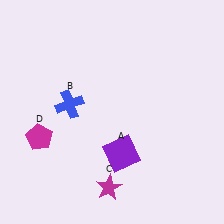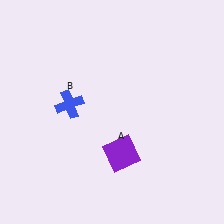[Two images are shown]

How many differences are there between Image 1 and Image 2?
There are 2 differences between the two images.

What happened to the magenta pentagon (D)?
The magenta pentagon (D) was removed in Image 2. It was in the bottom-left area of Image 1.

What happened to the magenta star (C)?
The magenta star (C) was removed in Image 2. It was in the bottom-left area of Image 1.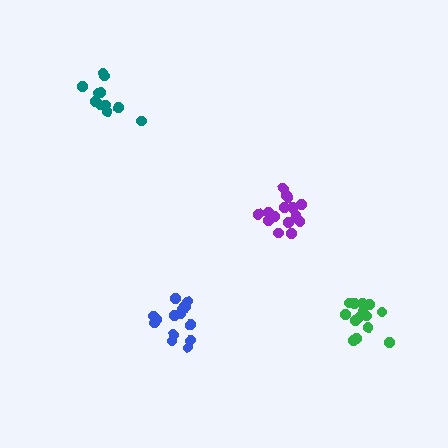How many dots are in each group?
Group 1: 17 dots, Group 2: 15 dots, Group 3: 15 dots, Group 4: 11 dots (58 total).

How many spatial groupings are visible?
There are 4 spatial groupings.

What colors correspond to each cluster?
The clusters are colored: purple, blue, green, teal.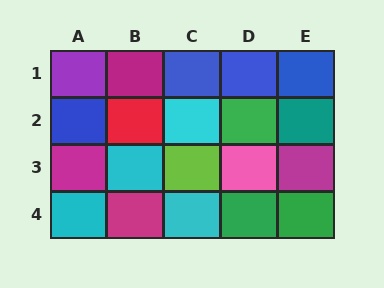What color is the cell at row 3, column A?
Magenta.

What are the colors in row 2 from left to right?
Blue, red, cyan, green, teal.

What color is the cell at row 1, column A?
Purple.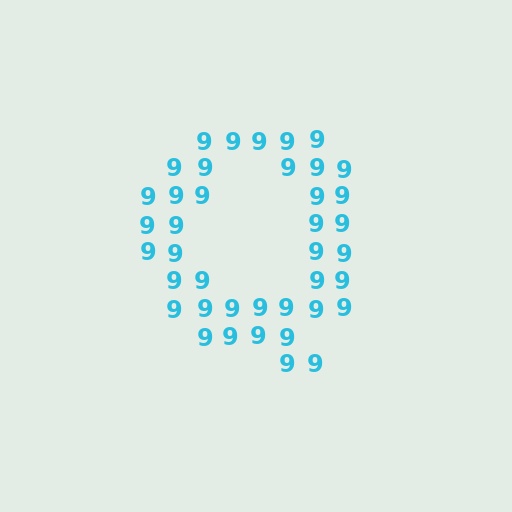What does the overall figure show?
The overall figure shows the letter Q.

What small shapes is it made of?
It is made of small digit 9's.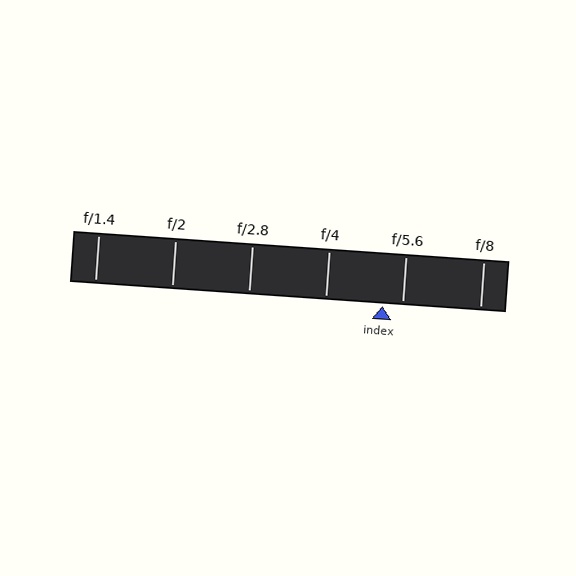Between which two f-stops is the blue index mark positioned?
The index mark is between f/4 and f/5.6.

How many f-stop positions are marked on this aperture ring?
There are 6 f-stop positions marked.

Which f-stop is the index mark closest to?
The index mark is closest to f/5.6.